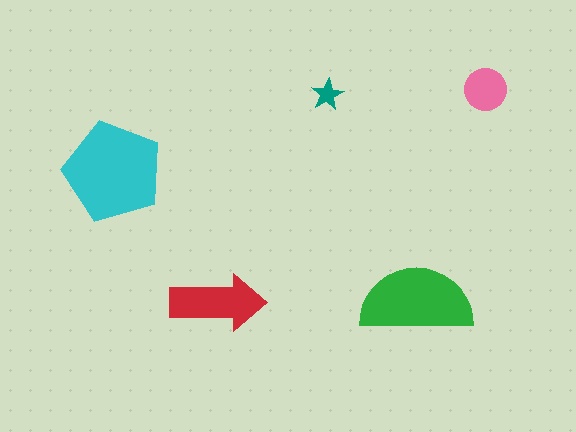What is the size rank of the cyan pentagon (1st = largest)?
1st.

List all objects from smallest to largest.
The teal star, the pink circle, the red arrow, the green semicircle, the cyan pentagon.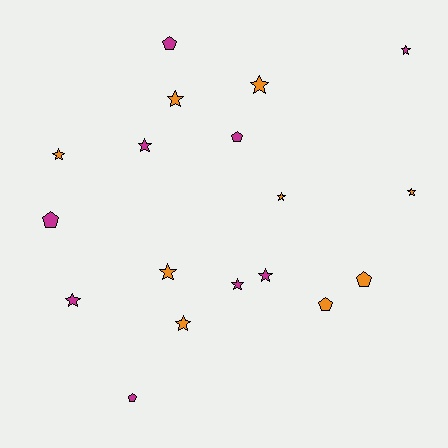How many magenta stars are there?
There are 5 magenta stars.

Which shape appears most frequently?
Star, with 12 objects.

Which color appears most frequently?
Magenta, with 9 objects.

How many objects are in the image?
There are 18 objects.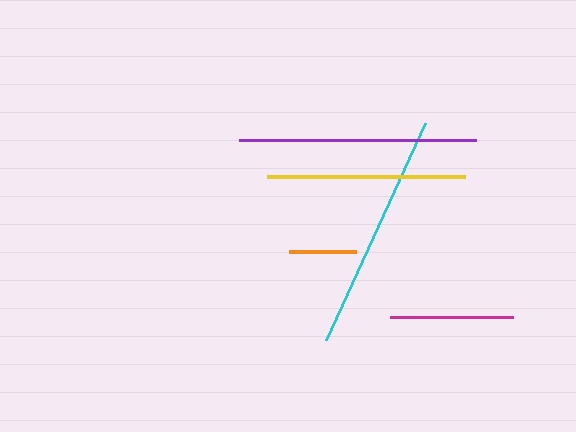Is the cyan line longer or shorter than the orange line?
The cyan line is longer than the orange line.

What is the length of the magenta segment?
The magenta segment is approximately 122 pixels long.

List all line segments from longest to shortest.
From longest to shortest: cyan, purple, yellow, magenta, orange.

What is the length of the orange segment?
The orange segment is approximately 68 pixels long.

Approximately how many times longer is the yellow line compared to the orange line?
The yellow line is approximately 2.9 times the length of the orange line.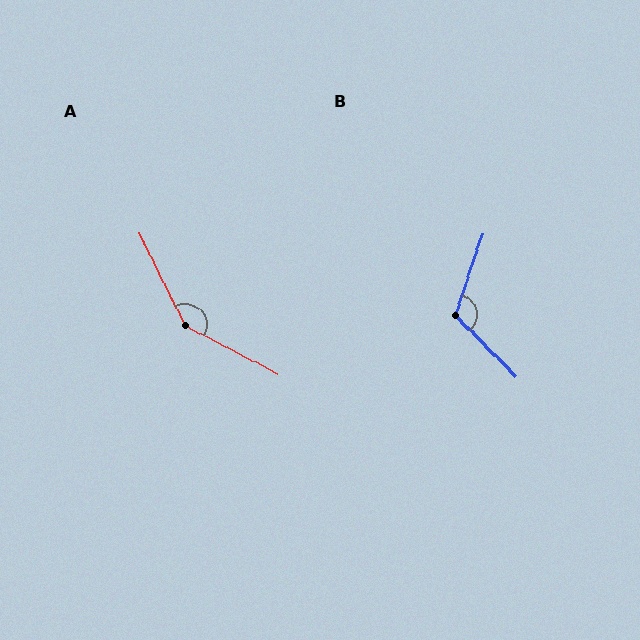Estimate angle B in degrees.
Approximately 117 degrees.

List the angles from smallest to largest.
B (117°), A (144°).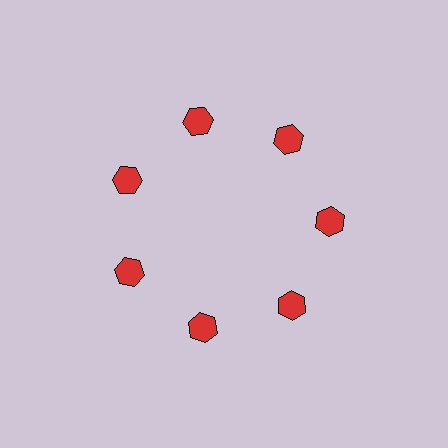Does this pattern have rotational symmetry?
Yes, this pattern has 7-fold rotational symmetry. It looks the same after rotating 51 degrees around the center.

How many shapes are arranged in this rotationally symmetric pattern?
There are 7 shapes, arranged in 7 groups of 1.